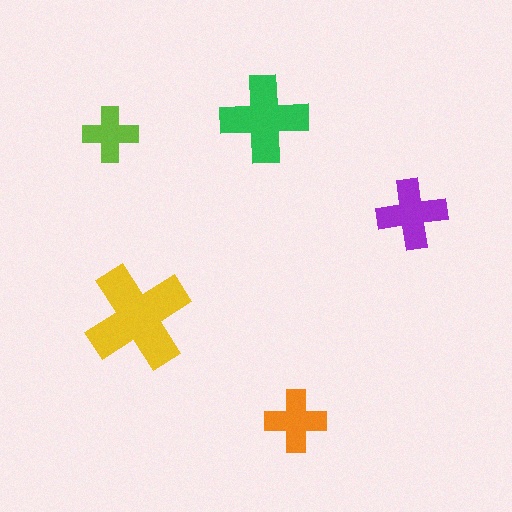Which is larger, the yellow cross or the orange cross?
The yellow one.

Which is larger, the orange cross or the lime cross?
The orange one.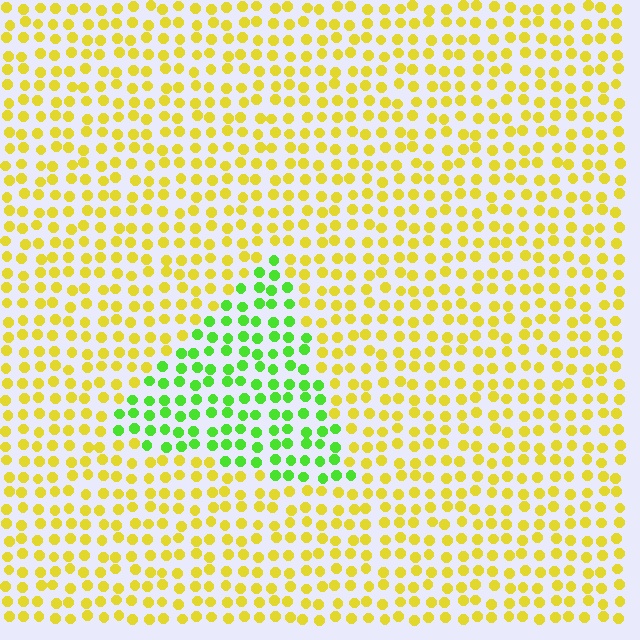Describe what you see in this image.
The image is filled with small yellow elements in a uniform arrangement. A triangle-shaped region is visible where the elements are tinted to a slightly different hue, forming a subtle color boundary.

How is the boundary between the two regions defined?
The boundary is defined purely by a slight shift in hue (about 54 degrees). Spacing, size, and orientation are identical on both sides.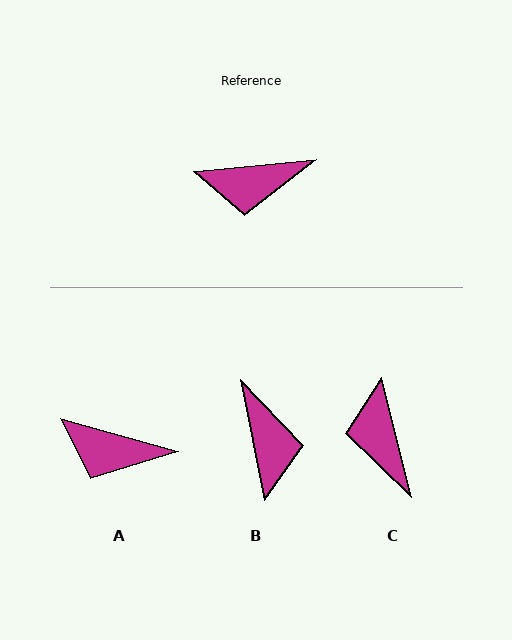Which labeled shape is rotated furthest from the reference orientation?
B, about 96 degrees away.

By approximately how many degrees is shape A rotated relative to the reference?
Approximately 21 degrees clockwise.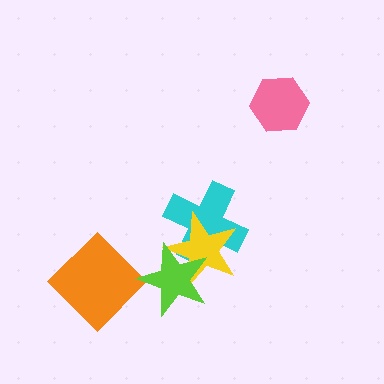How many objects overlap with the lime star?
3 objects overlap with the lime star.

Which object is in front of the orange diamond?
The lime star is in front of the orange diamond.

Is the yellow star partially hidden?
Yes, it is partially covered by another shape.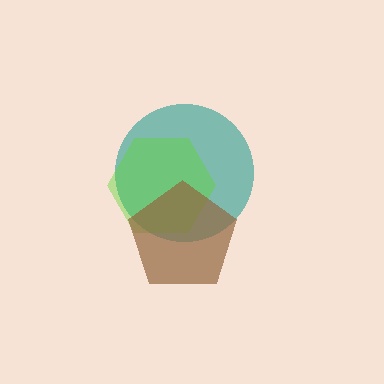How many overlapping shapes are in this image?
There are 3 overlapping shapes in the image.